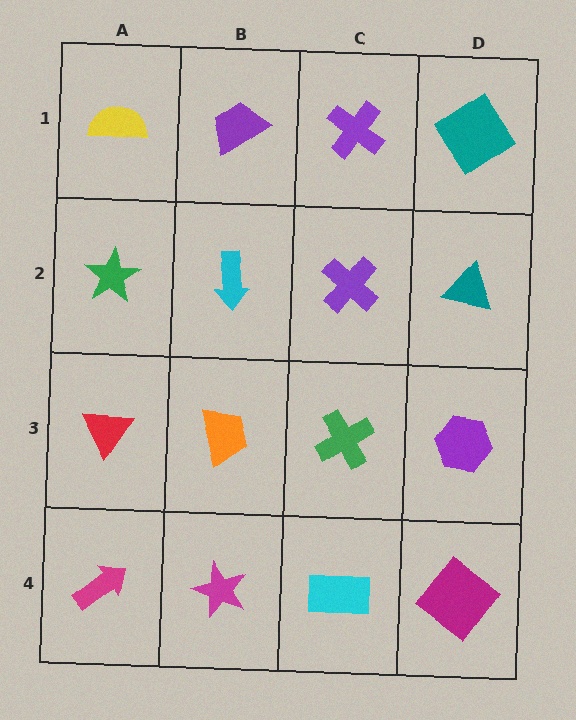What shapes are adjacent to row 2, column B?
A purple trapezoid (row 1, column B), an orange trapezoid (row 3, column B), a green star (row 2, column A), a purple cross (row 2, column C).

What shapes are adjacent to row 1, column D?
A teal triangle (row 2, column D), a purple cross (row 1, column C).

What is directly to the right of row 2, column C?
A teal triangle.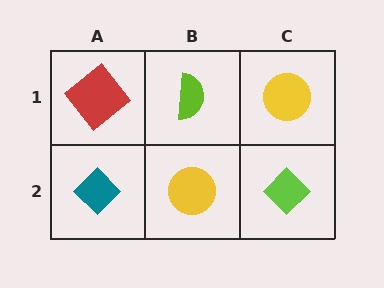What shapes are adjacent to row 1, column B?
A yellow circle (row 2, column B), a red diamond (row 1, column A), a yellow circle (row 1, column C).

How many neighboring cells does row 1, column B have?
3.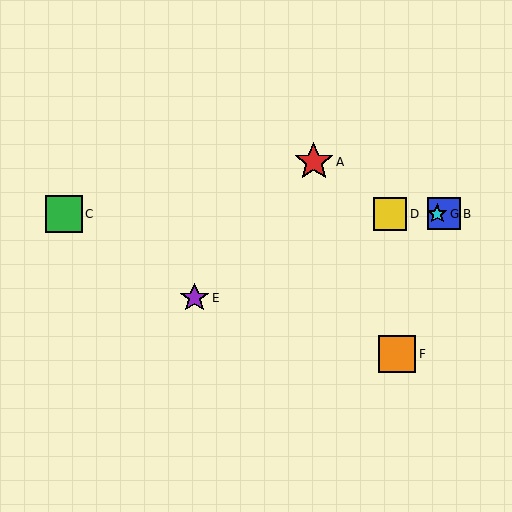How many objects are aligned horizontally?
4 objects (B, C, D, G) are aligned horizontally.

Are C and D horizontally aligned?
Yes, both are at y≈214.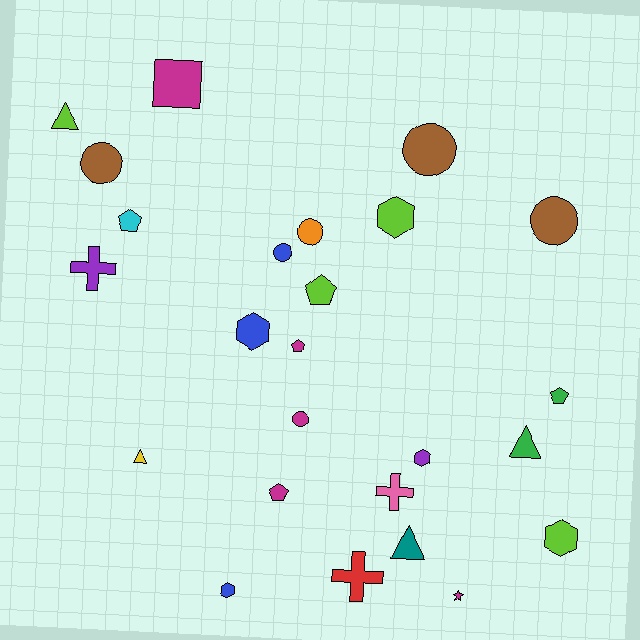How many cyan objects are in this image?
There is 1 cyan object.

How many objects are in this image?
There are 25 objects.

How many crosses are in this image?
There are 3 crosses.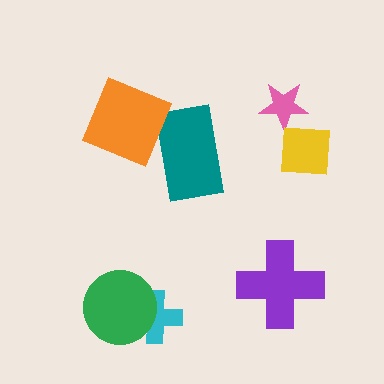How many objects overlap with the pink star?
1 object overlaps with the pink star.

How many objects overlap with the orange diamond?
1 object overlaps with the orange diamond.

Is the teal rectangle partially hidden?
Yes, it is partially covered by another shape.